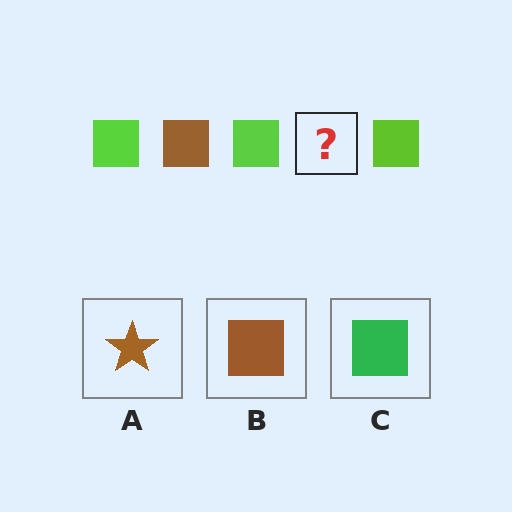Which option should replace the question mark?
Option B.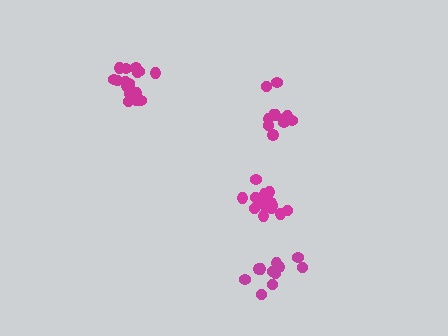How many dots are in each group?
Group 1: 13 dots, Group 2: 17 dots, Group 3: 11 dots, Group 4: 14 dots (55 total).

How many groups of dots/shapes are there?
There are 4 groups.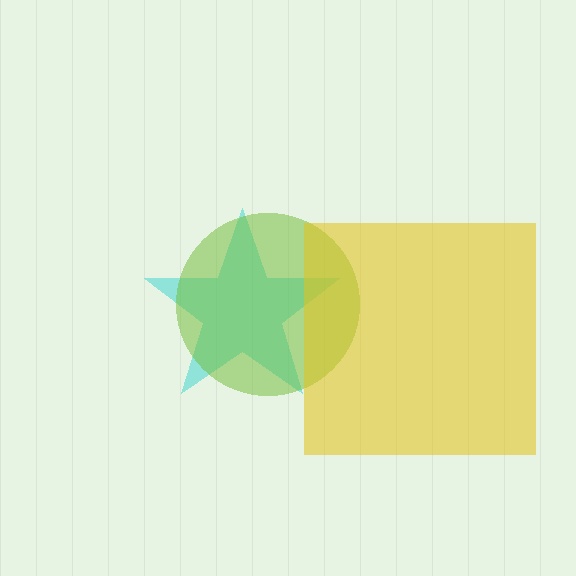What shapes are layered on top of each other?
The layered shapes are: a cyan star, a lime circle, a yellow square.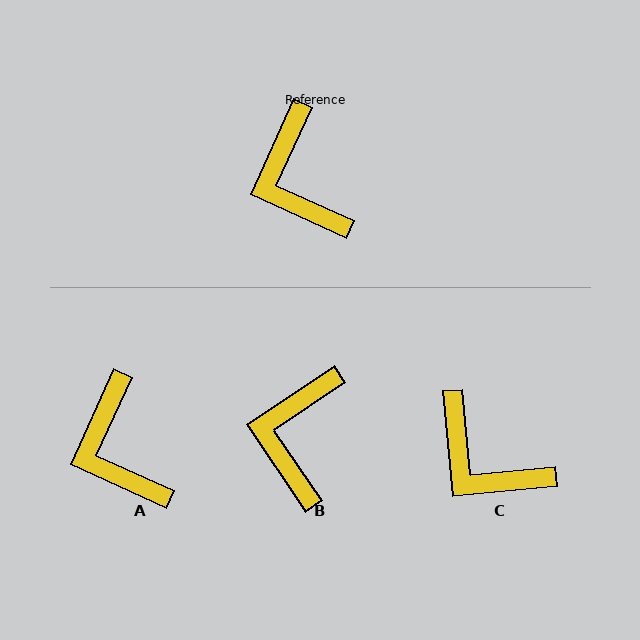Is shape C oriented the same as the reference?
No, it is off by about 30 degrees.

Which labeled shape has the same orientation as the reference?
A.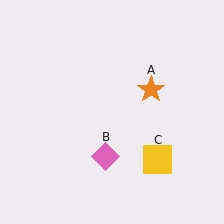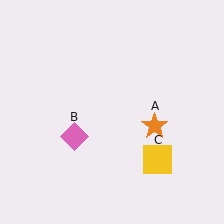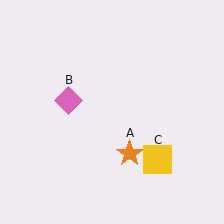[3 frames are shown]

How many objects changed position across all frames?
2 objects changed position: orange star (object A), pink diamond (object B).